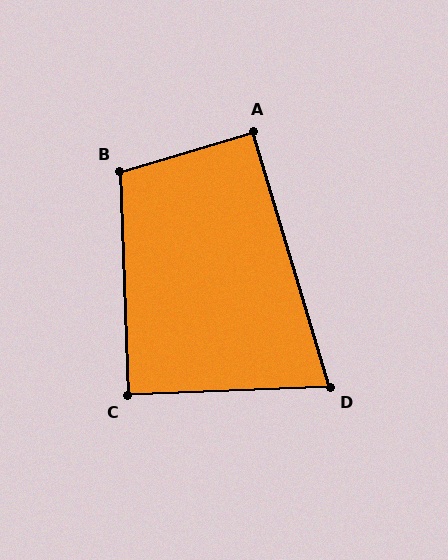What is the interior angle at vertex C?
Approximately 90 degrees (approximately right).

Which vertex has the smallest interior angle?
D, at approximately 76 degrees.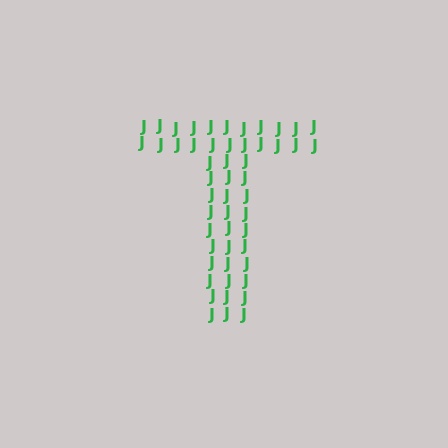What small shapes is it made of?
It is made of small letter J's.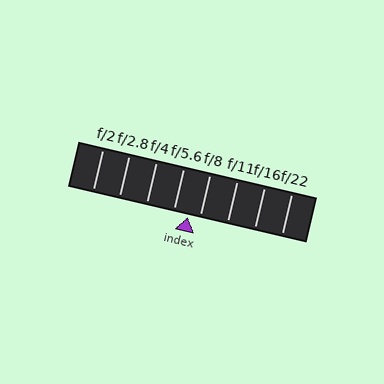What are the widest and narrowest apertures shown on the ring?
The widest aperture shown is f/2 and the narrowest is f/22.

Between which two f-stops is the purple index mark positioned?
The index mark is between f/5.6 and f/8.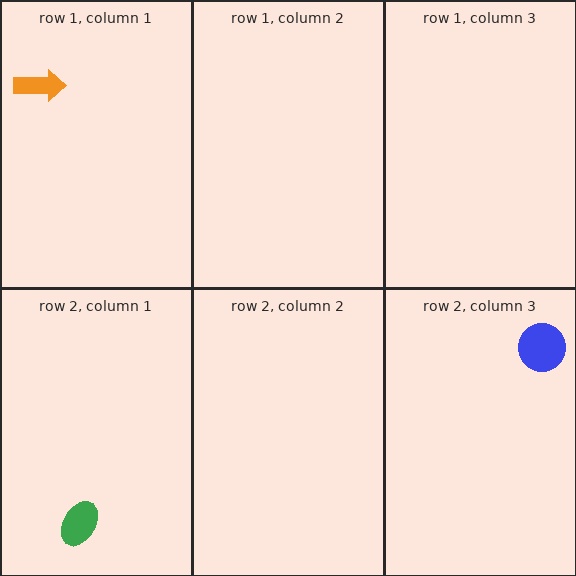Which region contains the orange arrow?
The row 1, column 1 region.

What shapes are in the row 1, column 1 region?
The orange arrow.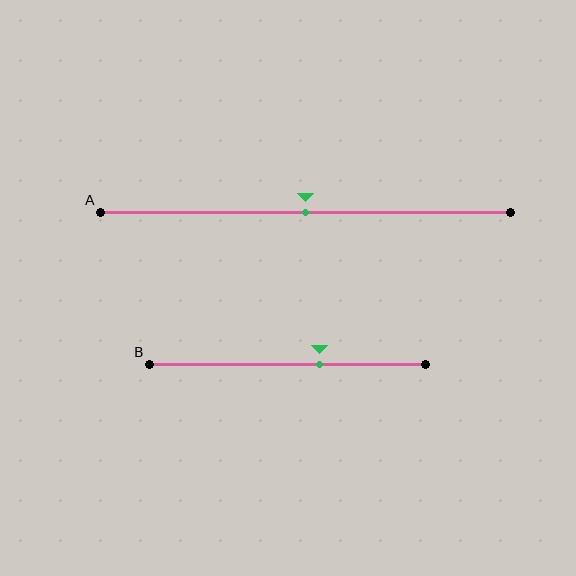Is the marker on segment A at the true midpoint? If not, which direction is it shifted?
Yes, the marker on segment A is at the true midpoint.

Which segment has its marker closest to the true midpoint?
Segment A has its marker closest to the true midpoint.